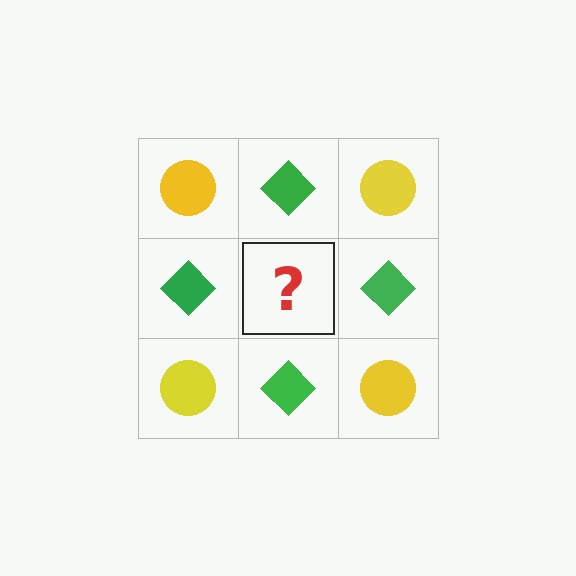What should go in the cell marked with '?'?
The missing cell should contain a yellow circle.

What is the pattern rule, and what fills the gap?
The rule is that it alternates yellow circle and green diamond in a checkerboard pattern. The gap should be filled with a yellow circle.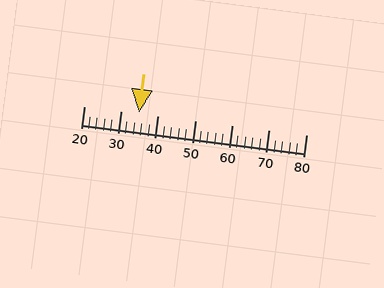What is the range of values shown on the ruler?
The ruler shows values from 20 to 80.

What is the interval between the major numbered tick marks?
The major tick marks are spaced 10 units apart.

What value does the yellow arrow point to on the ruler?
The yellow arrow points to approximately 35.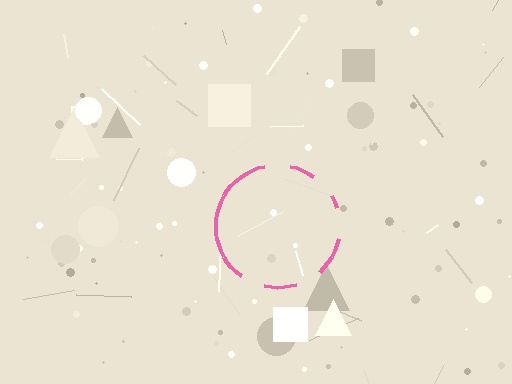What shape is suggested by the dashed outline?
The dashed outline suggests a circle.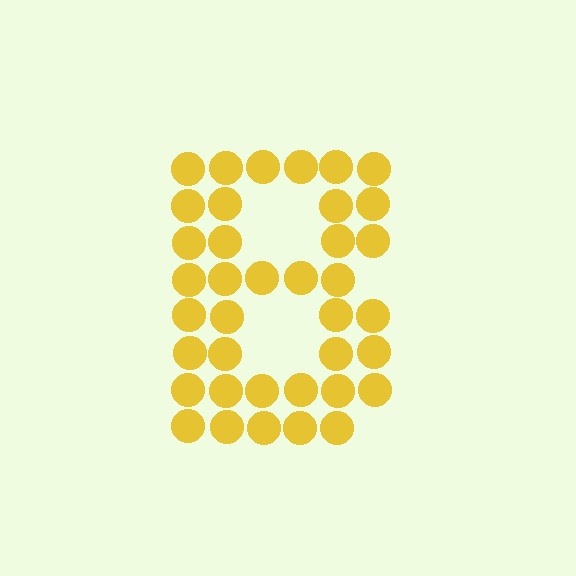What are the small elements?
The small elements are circles.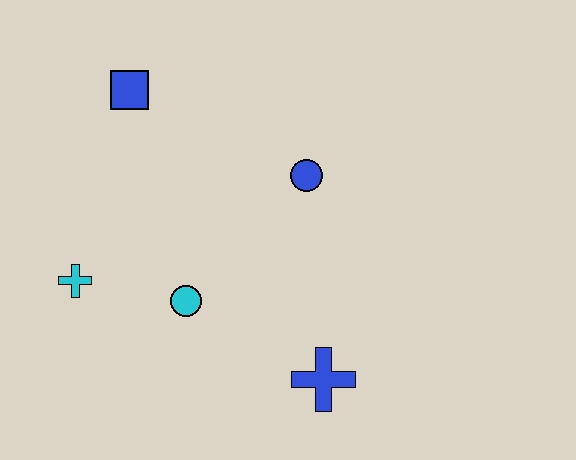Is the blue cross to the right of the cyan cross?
Yes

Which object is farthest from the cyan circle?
The blue square is farthest from the cyan circle.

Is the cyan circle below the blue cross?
No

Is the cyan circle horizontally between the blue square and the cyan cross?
No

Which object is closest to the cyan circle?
The cyan cross is closest to the cyan circle.